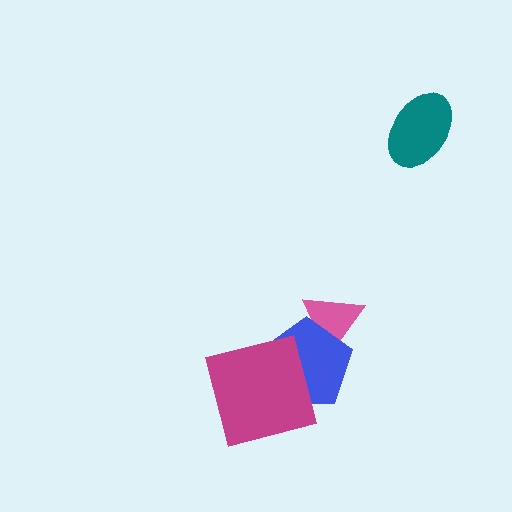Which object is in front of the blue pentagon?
The magenta square is in front of the blue pentagon.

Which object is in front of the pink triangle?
The blue pentagon is in front of the pink triangle.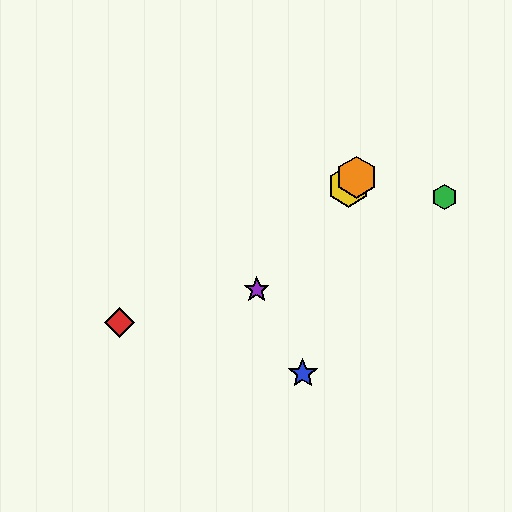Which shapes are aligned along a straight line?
The yellow hexagon, the purple star, the orange hexagon are aligned along a straight line.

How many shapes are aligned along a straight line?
3 shapes (the yellow hexagon, the purple star, the orange hexagon) are aligned along a straight line.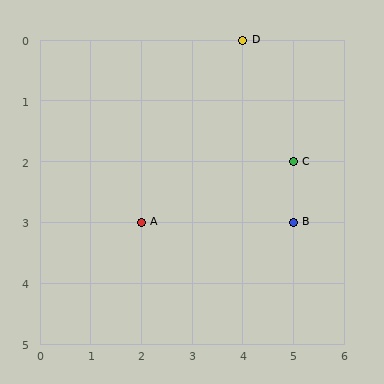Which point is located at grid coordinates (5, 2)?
Point C is at (5, 2).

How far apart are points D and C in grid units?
Points D and C are 1 column and 2 rows apart (about 2.2 grid units diagonally).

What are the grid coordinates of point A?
Point A is at grid coordinates (2, 3).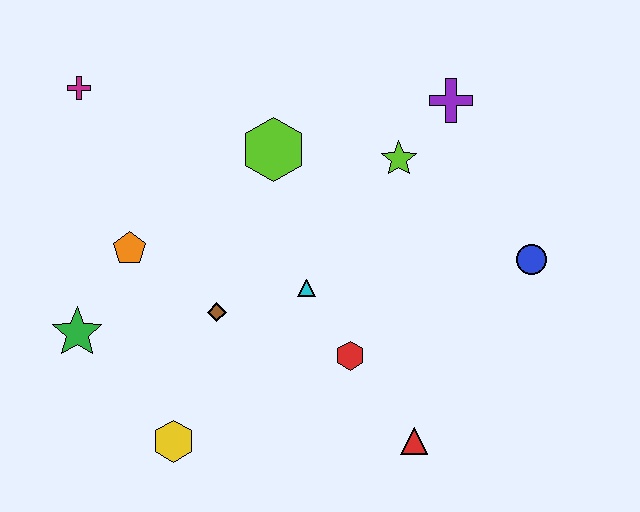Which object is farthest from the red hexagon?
The magenta cross is farthest from the red hexagon.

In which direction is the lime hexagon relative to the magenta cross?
The lime hexagon is to the right of the magenta cross.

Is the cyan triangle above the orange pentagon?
No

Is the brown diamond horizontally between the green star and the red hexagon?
Yes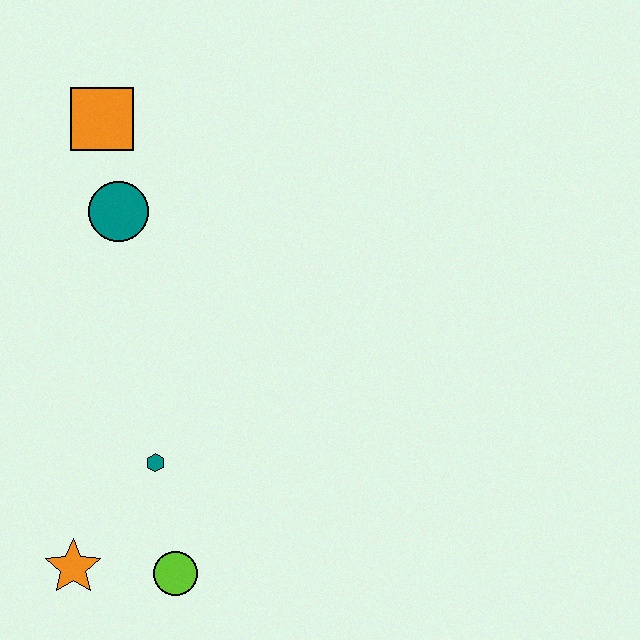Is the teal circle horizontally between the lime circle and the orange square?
Yes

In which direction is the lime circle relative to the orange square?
The lime circle is below the orange square.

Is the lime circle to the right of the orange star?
Yes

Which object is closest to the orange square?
The teal circle is closest to the orange square.